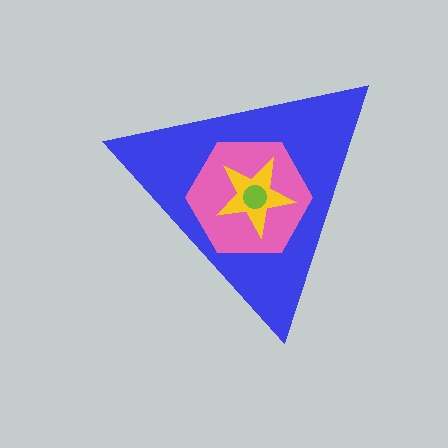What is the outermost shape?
The blue triangle.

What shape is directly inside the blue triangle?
The pink hexagon.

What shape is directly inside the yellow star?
The lime circle.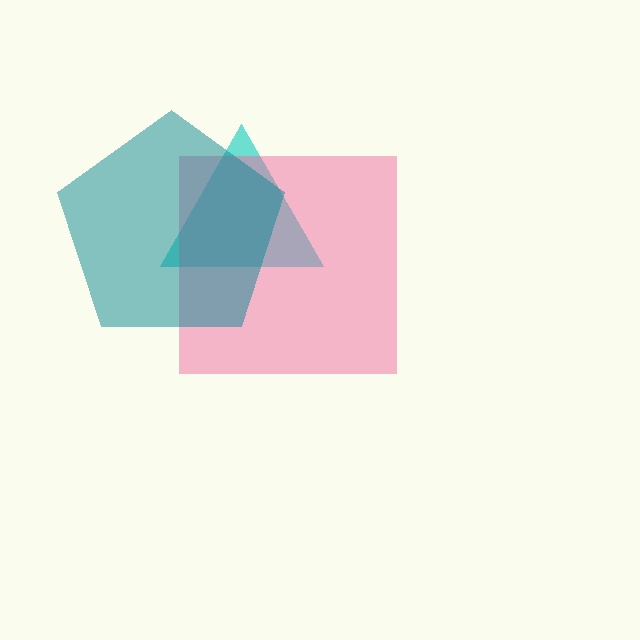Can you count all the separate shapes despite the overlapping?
Yes, there are 3 separate shapes.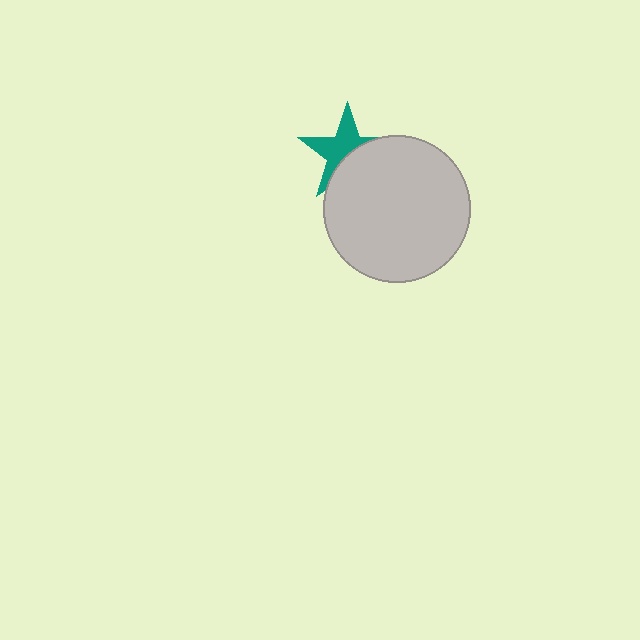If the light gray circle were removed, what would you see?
You would see the complete teal star.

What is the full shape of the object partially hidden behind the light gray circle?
The partially hidden object is a teal star.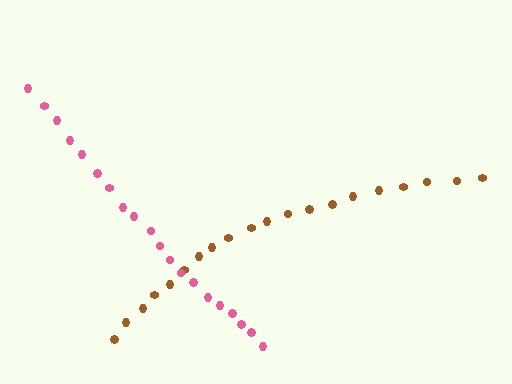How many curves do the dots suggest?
There are 2 distinct paths.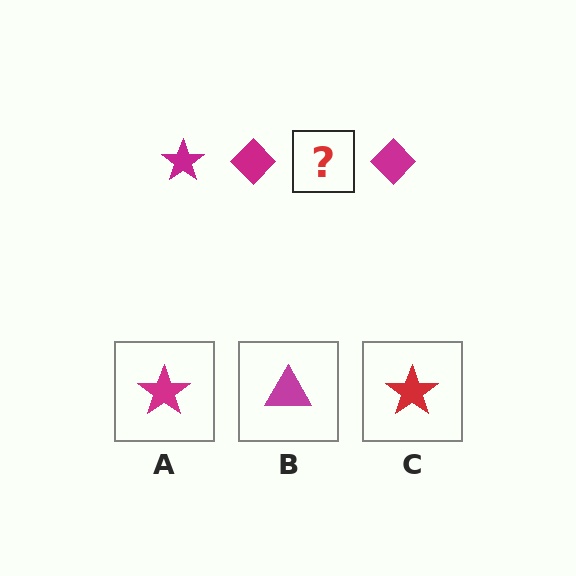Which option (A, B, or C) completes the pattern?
A.